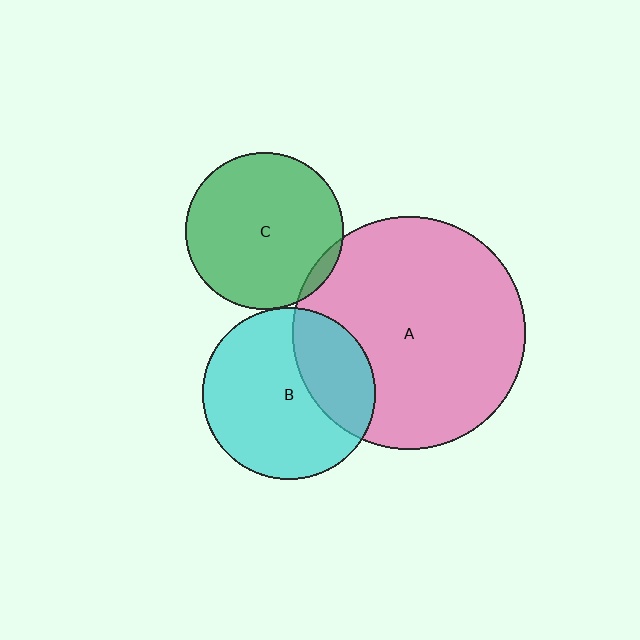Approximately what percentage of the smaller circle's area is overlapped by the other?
Approximately 30%.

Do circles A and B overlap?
Yes.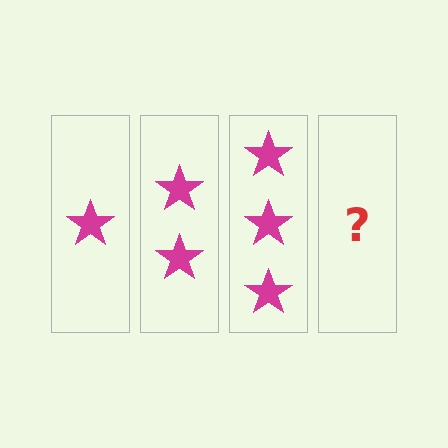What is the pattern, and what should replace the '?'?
The pattern is that each step adds one more star. The '?' should be 4 stars.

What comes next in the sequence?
The next element should be 4 stars.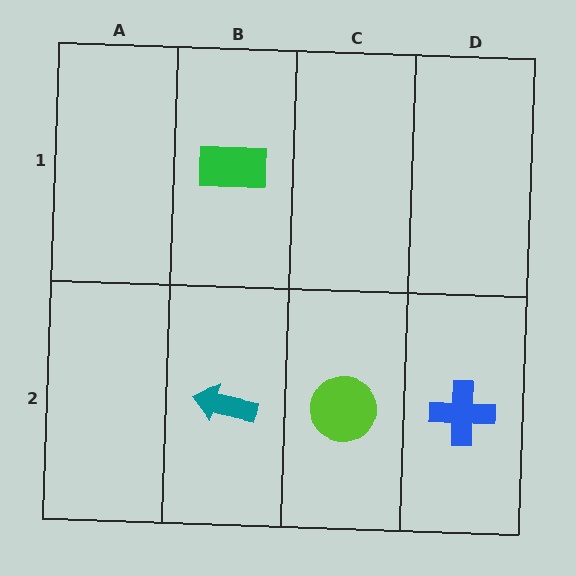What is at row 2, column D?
A blue cross.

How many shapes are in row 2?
3 shapes.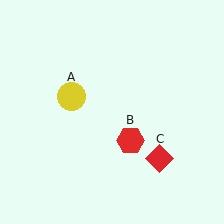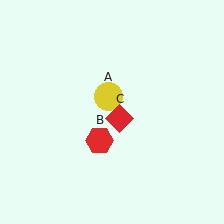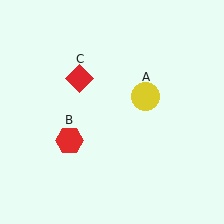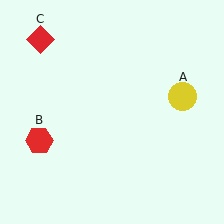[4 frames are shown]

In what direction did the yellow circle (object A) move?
The yellow circle (object A) moved right.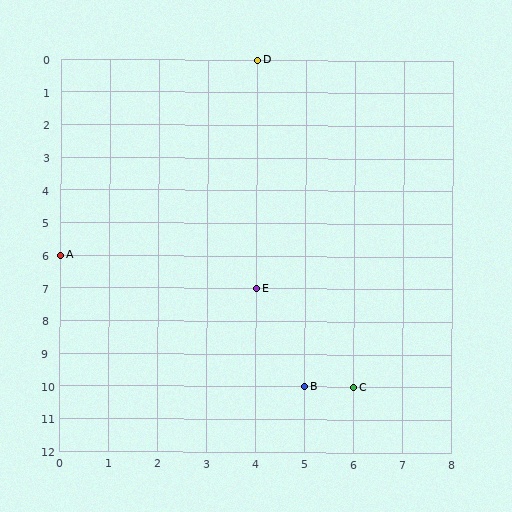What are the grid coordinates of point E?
Point E is at grid coordinates (4, 7).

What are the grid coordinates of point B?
Point B is at grid coordinates (5, 10).